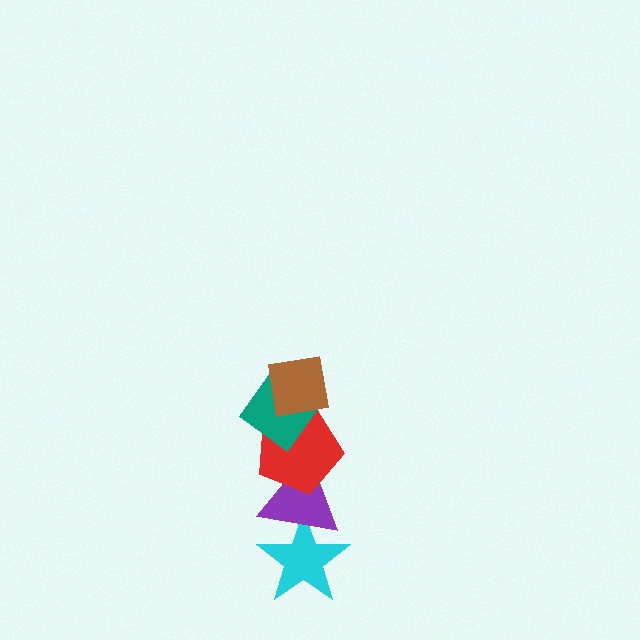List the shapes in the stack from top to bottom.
From top to bottom: the brown square, the teal diamond, the red pentagon, the purple triangle, the cyan star.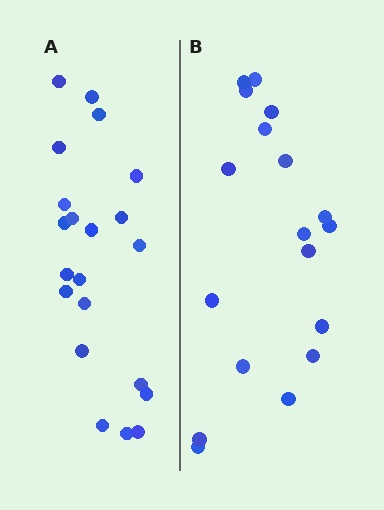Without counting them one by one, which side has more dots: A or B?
Region A (the left region) has more dots.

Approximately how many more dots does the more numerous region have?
Region A has just a few more — roughly 2 or 3 more dots than region B.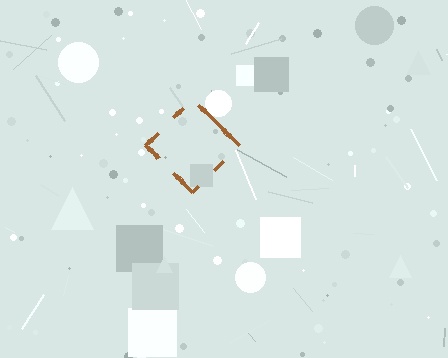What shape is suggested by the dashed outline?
The dashed outline suggests a diamond.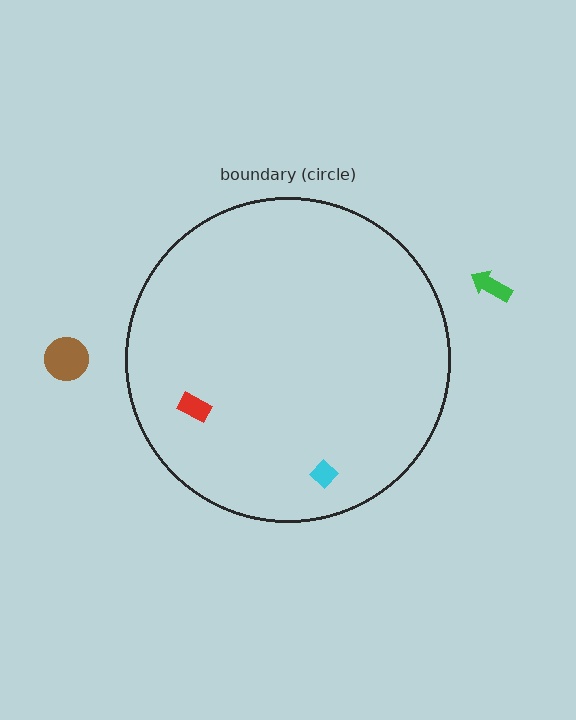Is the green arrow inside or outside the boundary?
Outside.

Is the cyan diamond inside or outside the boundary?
Inside.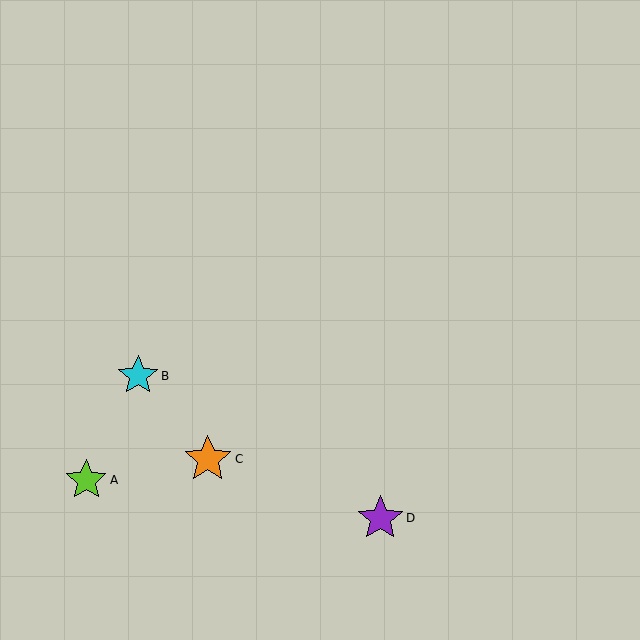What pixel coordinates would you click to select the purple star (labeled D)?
Click at (380, 518) to select the purple star D.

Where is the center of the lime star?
The center of the lime star is at (86, 480).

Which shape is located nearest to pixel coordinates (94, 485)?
The lime star (labeled A) at (86, 480) is nearest to that location.